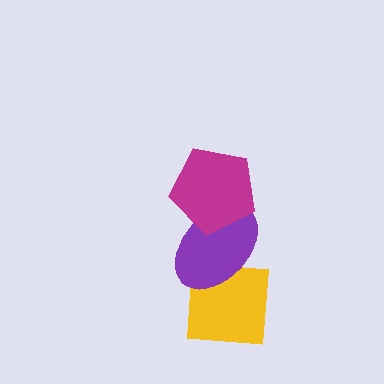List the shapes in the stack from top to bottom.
From top to bottom: the magenta pentagon, the purple ellipse, the yellow square.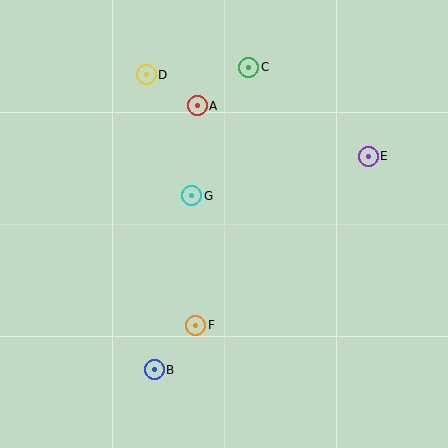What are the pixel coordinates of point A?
Point A is at (197, 106).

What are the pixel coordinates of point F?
Point F is at (196, 325).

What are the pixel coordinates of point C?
Point C is at (249, 67).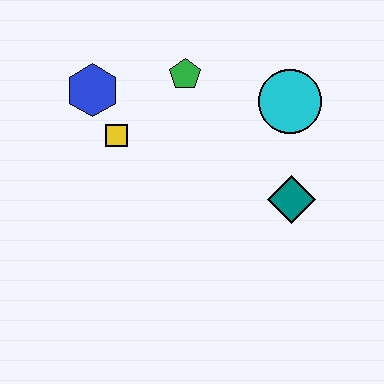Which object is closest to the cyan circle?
The teal diamond is closest to the cyan circle.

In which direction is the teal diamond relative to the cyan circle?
The teal diamond is below the cyan circle.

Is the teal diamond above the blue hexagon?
No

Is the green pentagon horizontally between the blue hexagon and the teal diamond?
Yes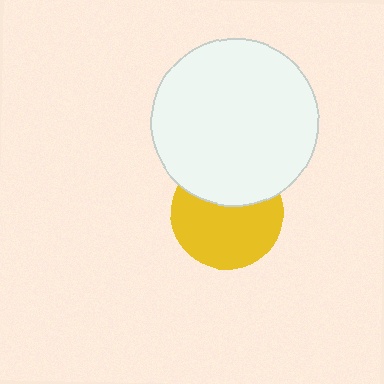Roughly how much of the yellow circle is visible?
About half of it is visible (roughly 64%).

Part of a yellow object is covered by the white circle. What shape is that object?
It is a circle.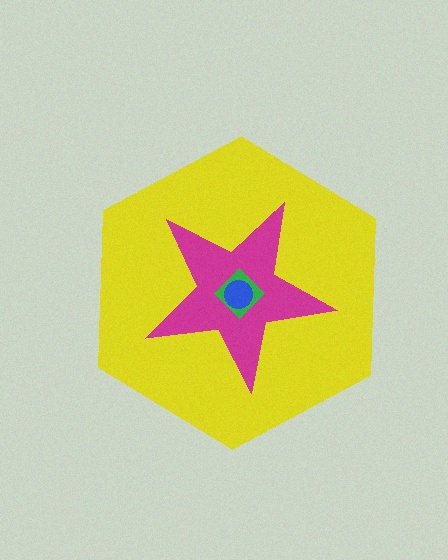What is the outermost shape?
The yellow hexagon.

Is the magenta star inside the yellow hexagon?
Yes.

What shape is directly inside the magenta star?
The green diamond.